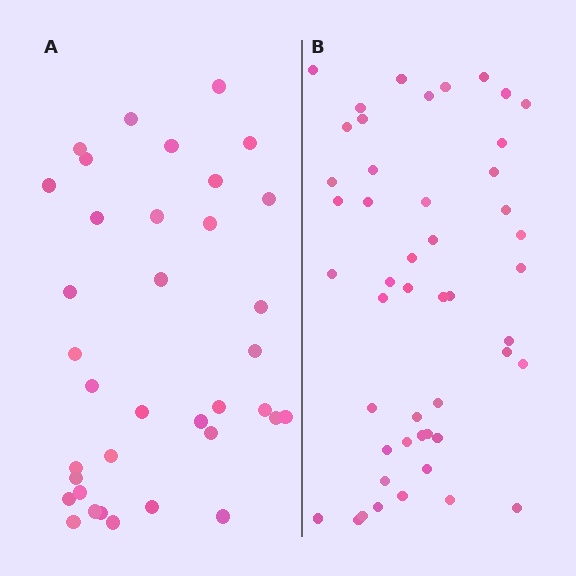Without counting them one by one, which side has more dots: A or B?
Region B (the right region) has more dots.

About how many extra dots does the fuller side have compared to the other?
Region B has roughly 12 or so more dots than region A.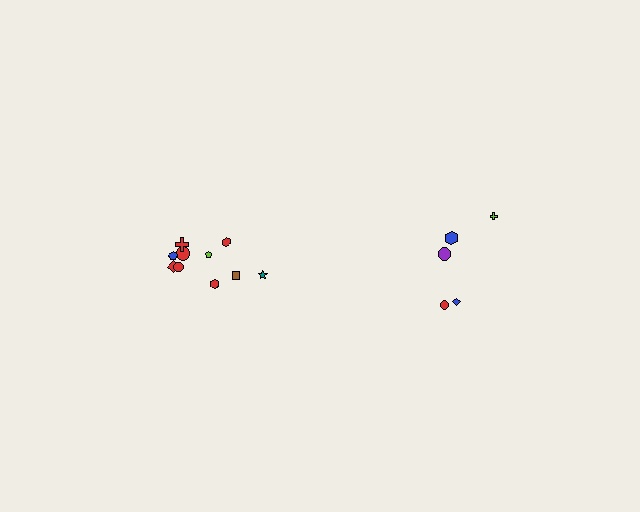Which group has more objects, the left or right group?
The left group.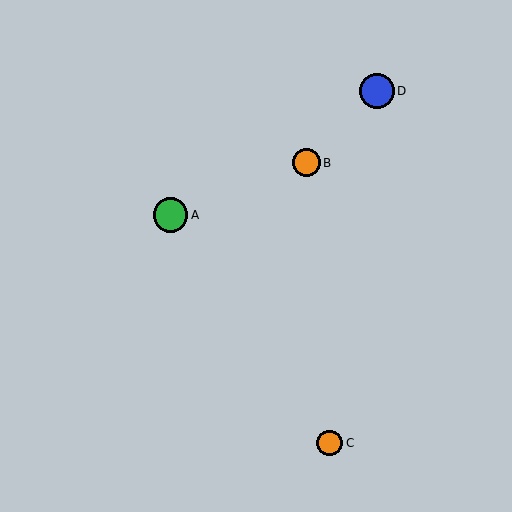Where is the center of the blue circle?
The center of the blue circle is at (377, 91).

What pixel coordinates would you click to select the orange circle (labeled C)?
Click at (330, 443) to select the orange circle C.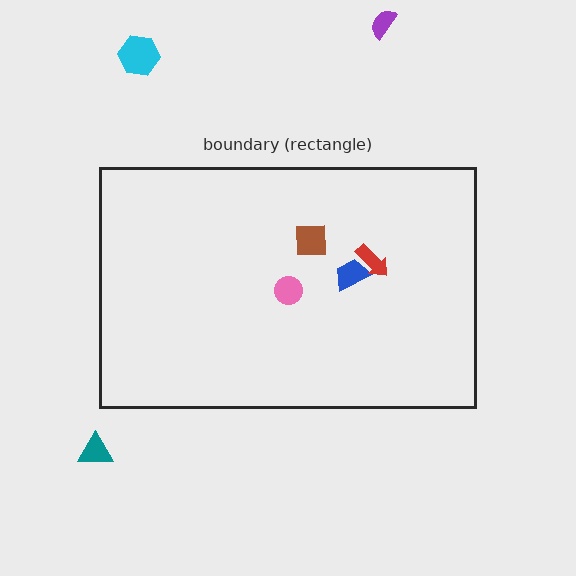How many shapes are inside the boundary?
4 inside, 3 outside.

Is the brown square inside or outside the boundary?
Inside.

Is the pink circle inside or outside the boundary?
Inside.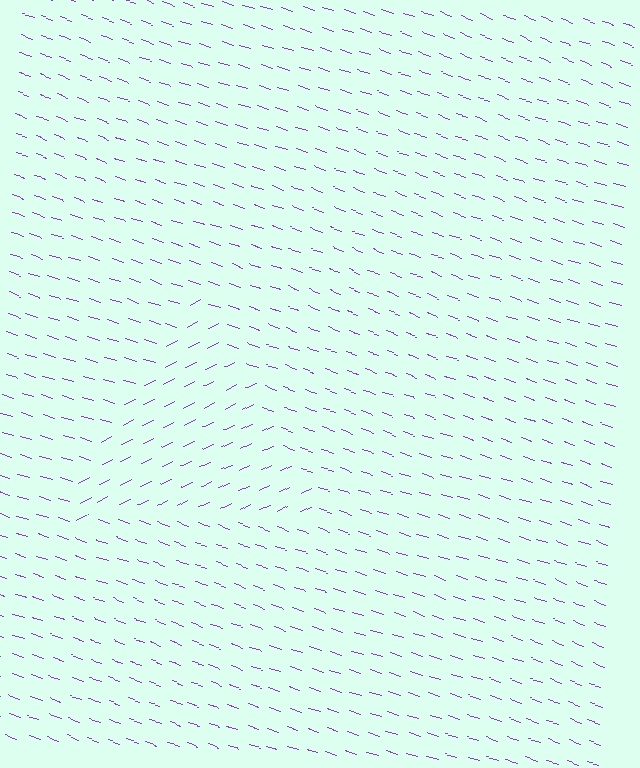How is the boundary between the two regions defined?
The boundary is defined purely by a change in line orientation (approximately 45 degrees difference). All lines are the same color and thickness.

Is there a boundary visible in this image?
Yes, there is a texture boundary formed by a change in line orientation.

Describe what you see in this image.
The image is filled with small purple line segments. A triangle region in the image has lines oriented differently from the surrounding lines, creating a visible texture boundary.